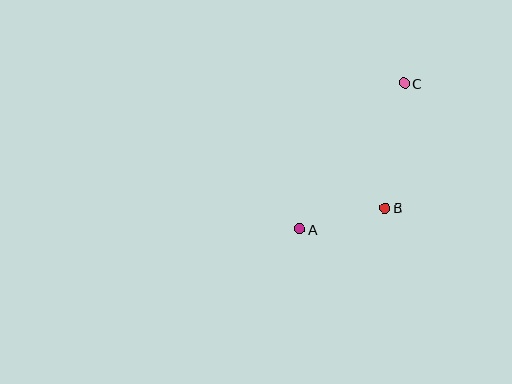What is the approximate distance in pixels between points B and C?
The distance between B and C is approximately 126 pixels.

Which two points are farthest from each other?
Points A and C are farthest from each other.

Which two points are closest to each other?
Points A and B are closest to each other.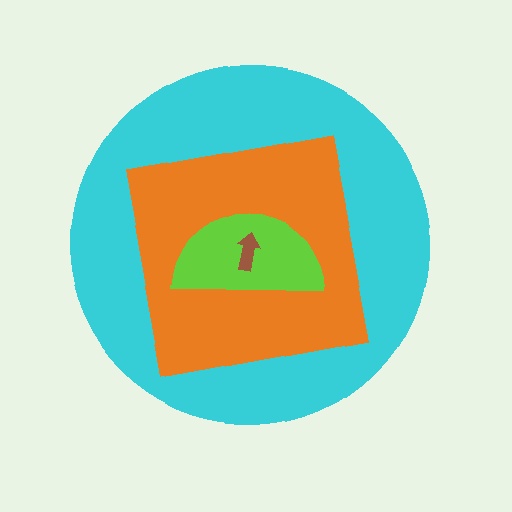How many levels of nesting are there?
4.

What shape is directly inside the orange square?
The lime semicircle.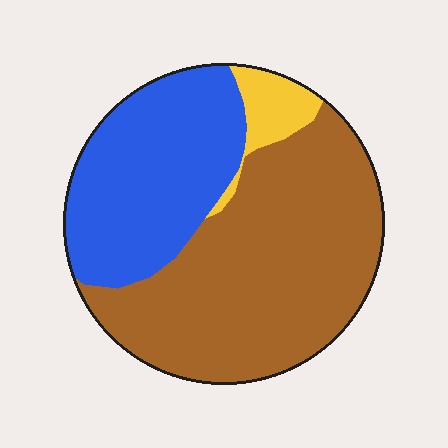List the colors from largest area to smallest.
From largest to smallest: brown, blue, yellow.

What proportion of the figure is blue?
Blue covers around 35% of the figure.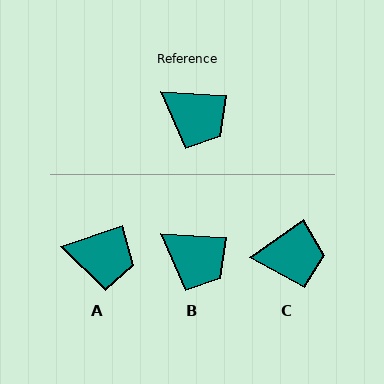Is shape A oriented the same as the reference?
No, it is off by about 23 degrees.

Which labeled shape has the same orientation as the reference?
B.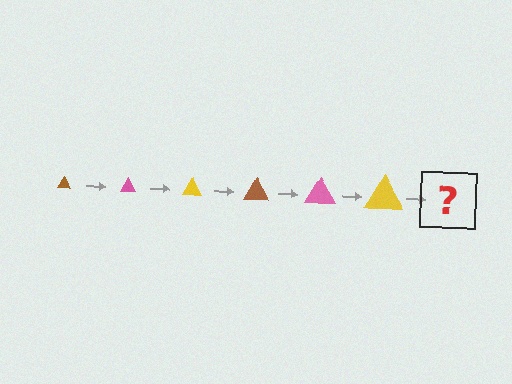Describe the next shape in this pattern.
It should be a brown triangle, larger than the previous one.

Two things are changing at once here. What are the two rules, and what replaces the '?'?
The two rules are that the triangle grows larger each step and the color cycles through brown, pink, and yellow. The '?' should be a brown triangle, larger than the previous one.